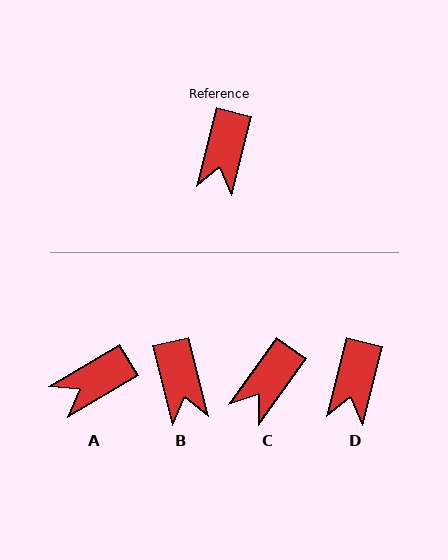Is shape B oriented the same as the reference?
No, it is off by about 28 degrees.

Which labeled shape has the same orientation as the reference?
D.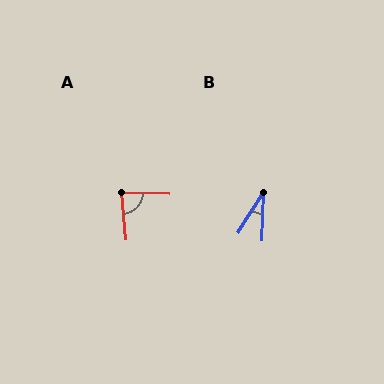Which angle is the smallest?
B, at approximately 31 degrees.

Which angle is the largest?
A, at approximately 83 degrees.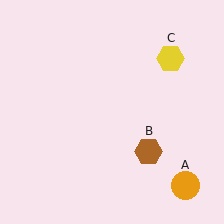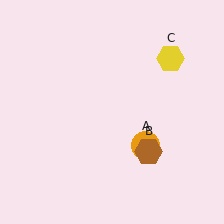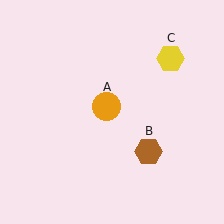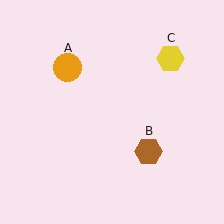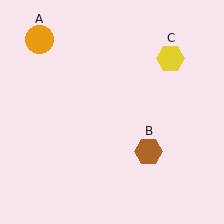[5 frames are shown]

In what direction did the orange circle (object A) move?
The orange circle (object A) moved up and to the left.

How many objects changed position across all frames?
1 object changed position: orange circle (object A).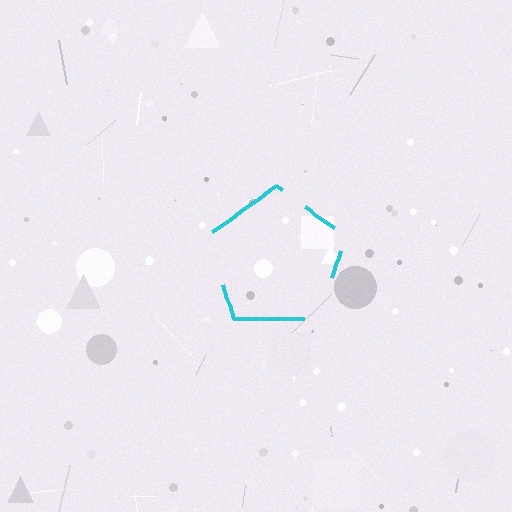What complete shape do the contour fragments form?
The contour fragments form a pentagon.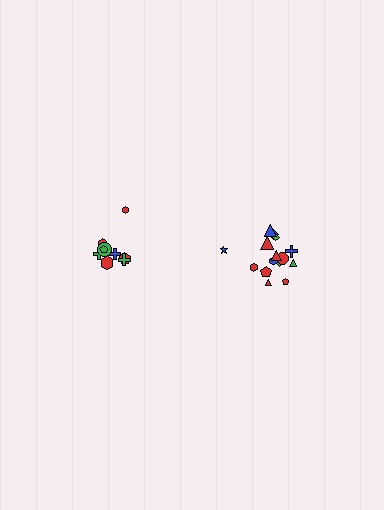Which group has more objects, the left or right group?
The right group.